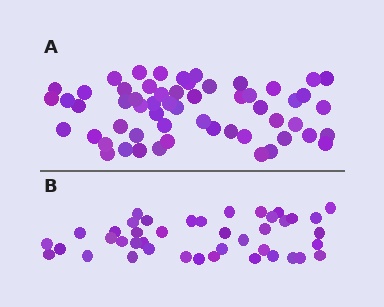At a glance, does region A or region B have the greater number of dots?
Region A (the top region) has more dots.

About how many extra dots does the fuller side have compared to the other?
Region A has approximately 15 more dots than region B.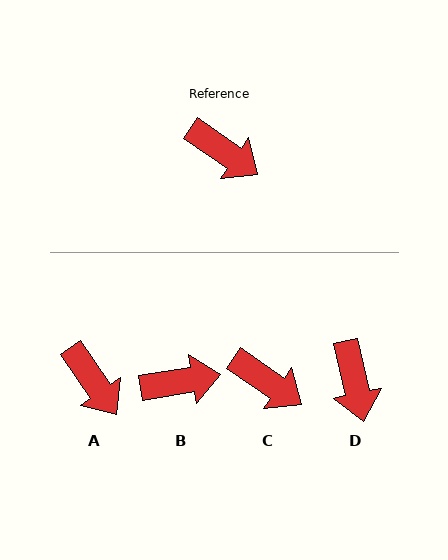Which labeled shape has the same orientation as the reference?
C.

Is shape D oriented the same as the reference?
No, it is off by about 43 degrees.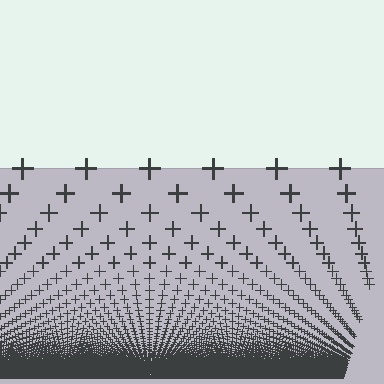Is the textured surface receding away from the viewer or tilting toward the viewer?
The surface appears to tilt toward the viewer. Texture elements get larger and sparser toward the top.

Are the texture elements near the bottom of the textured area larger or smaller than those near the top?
Smaller. The gradient is inverted — elements near the bottom are smaller and denser.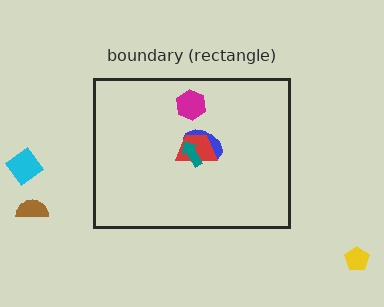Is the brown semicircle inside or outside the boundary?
Outside.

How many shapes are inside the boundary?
4 inside, 3 outside.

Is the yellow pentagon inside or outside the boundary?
Outside.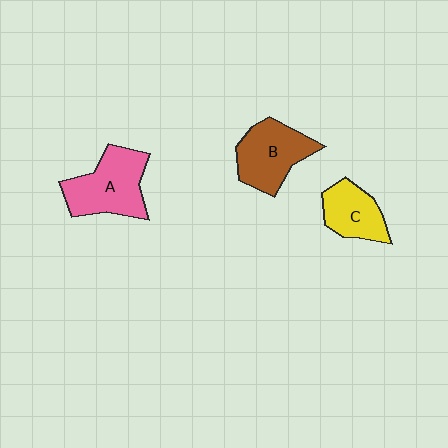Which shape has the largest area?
Shape A (pink).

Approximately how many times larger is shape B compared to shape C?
Approximately 1.3 times.